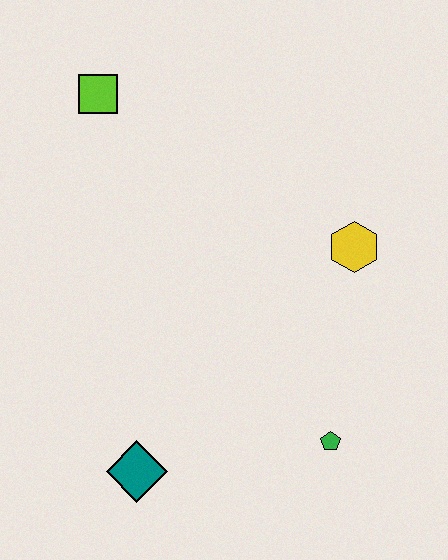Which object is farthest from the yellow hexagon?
The teal diamond is farthest from the yellow hexagon.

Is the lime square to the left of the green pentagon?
Yes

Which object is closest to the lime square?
The yellow hexagon is closest to the lime square.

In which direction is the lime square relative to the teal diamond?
The lime square is above the teal diamond.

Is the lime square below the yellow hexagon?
No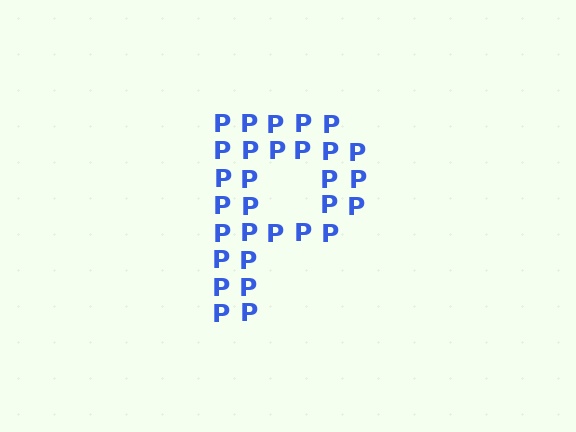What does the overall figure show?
The overall figure shows the letter P.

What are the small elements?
The small elements are letter P's.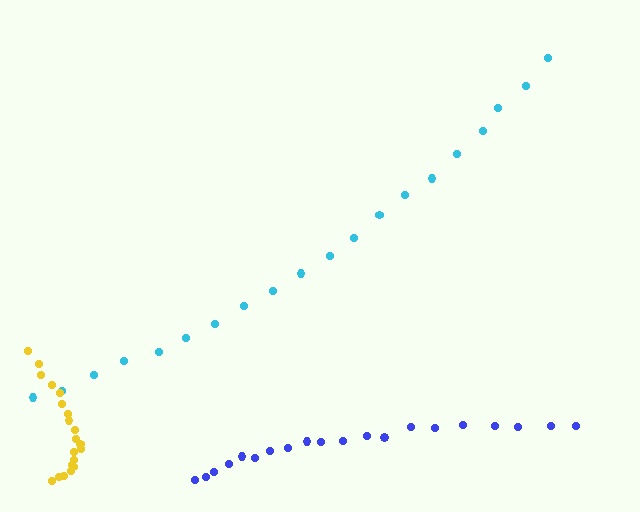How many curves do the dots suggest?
There are 3 distinct paths.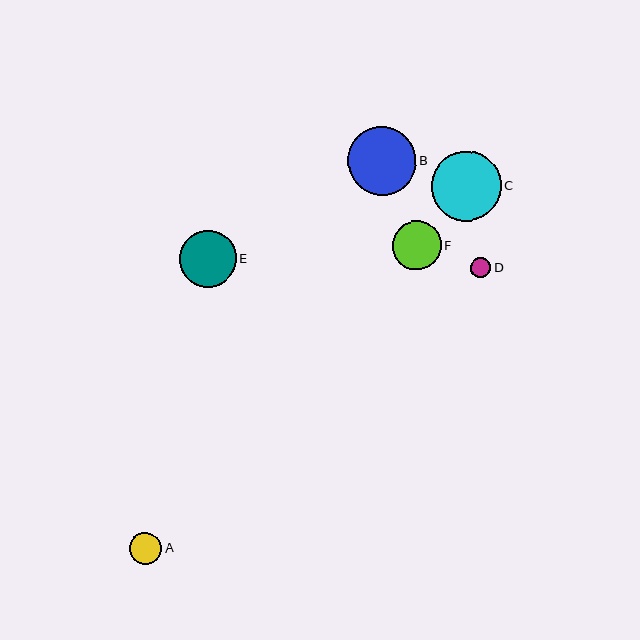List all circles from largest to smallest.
From largest to smallest: C, B, E, F, A, D.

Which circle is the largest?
Circle C is the largest with a size of approximately 70 pixels.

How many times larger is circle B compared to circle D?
Circle B is approximately 3.4 times the size of circle D.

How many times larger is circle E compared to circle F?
Circle E is approximately 1.2 times the size of circle F.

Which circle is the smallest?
Circle D is the smallest with a size of approximately 20 pixels.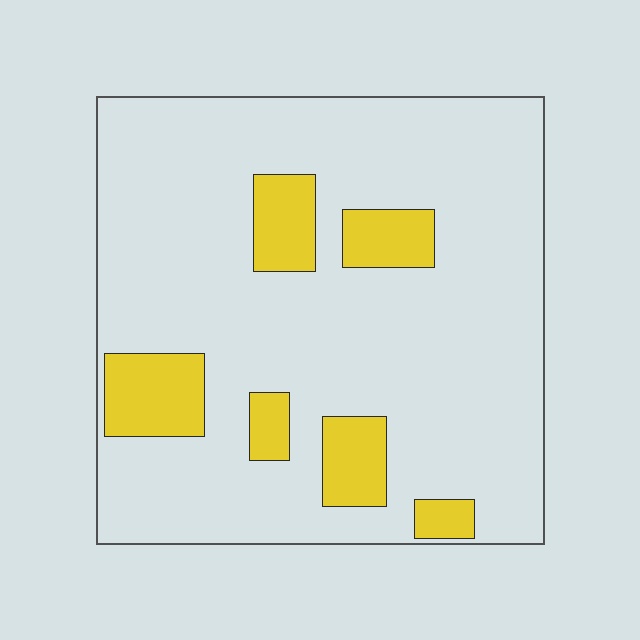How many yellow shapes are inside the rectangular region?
6.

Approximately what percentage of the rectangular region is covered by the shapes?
Approximately 15%.